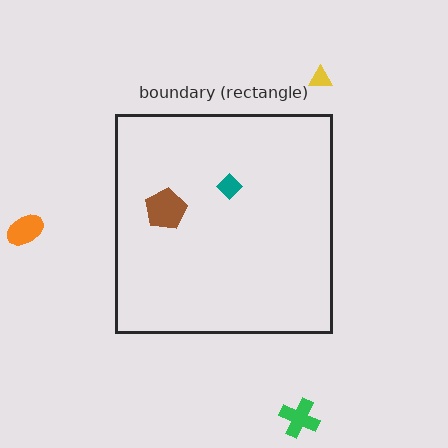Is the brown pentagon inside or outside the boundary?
Inside.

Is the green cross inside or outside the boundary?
Outside.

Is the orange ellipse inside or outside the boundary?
Outside.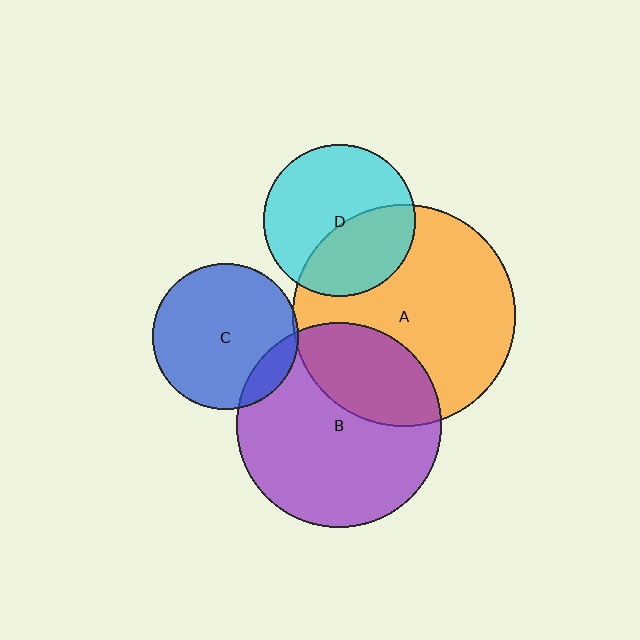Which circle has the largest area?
Circle A (orange).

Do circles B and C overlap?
Yes.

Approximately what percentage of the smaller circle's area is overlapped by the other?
Approximately 15%.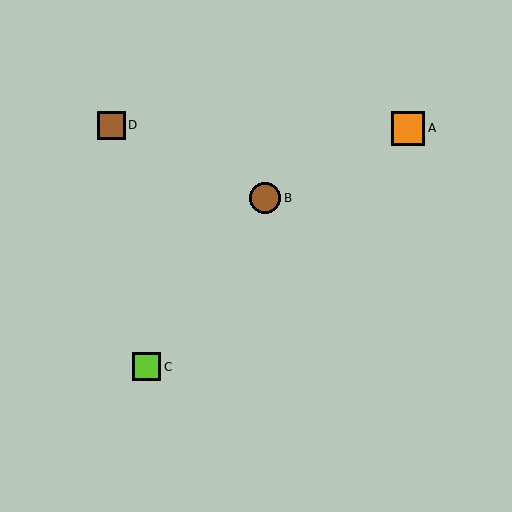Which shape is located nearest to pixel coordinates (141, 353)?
The lime square (labeled C) at (146, 367) is nearest to that location.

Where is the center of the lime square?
The center of the lime square is at (146, 367).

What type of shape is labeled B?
Shape B is a brown circle.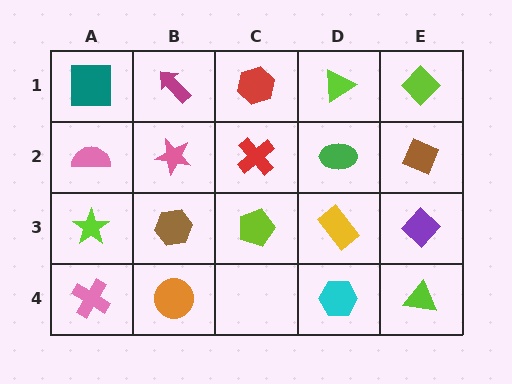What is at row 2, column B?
A pink star.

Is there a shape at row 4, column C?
No, that cell is empty.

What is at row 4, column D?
A cyan hexagon.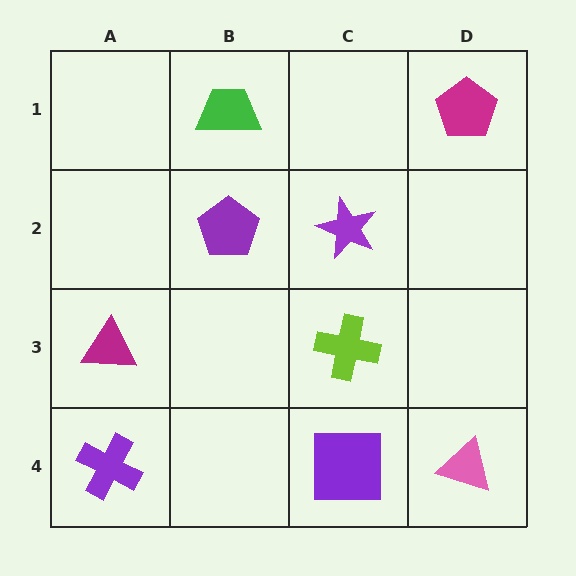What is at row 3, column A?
A magenta triangle.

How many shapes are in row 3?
2 shapes.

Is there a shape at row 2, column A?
No, that cell is empty.